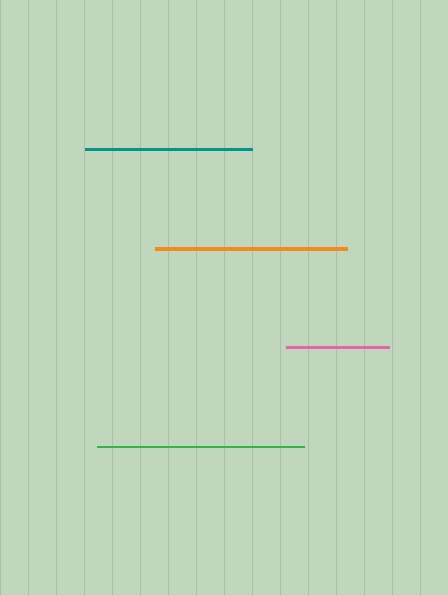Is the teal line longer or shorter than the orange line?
The orange line is longer than the teal line.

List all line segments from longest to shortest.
From longest to shortest: green, orange, teal, pink.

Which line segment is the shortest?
The pink line is the shortest at approximately 103 pixels.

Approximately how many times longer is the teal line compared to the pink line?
The teal line is approximately 1.6 times the length of the pink line.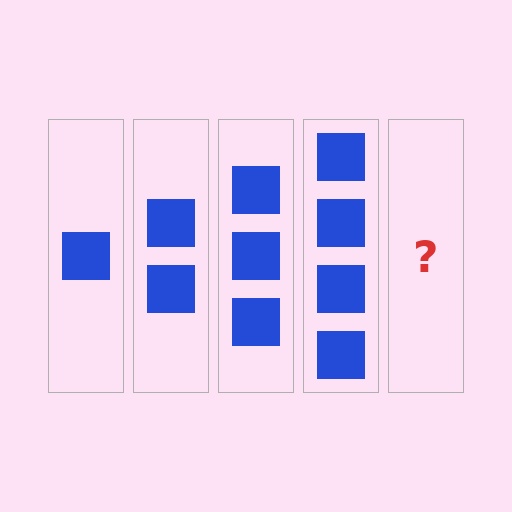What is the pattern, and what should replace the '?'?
The pattern is that each step adds one more square. The '?' should be 5 squares.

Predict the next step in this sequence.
The next step is 5 squares.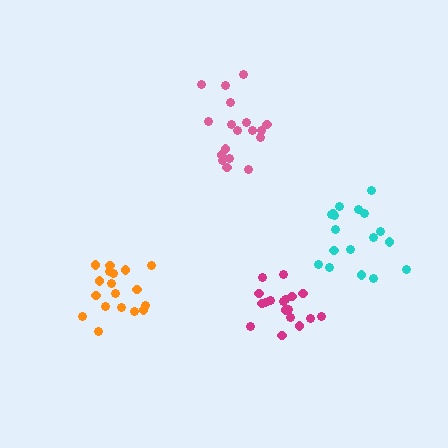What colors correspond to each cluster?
The clusters are colored: pink, orange, magenta, cyan.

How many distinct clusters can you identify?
There are 4 distinct clusters.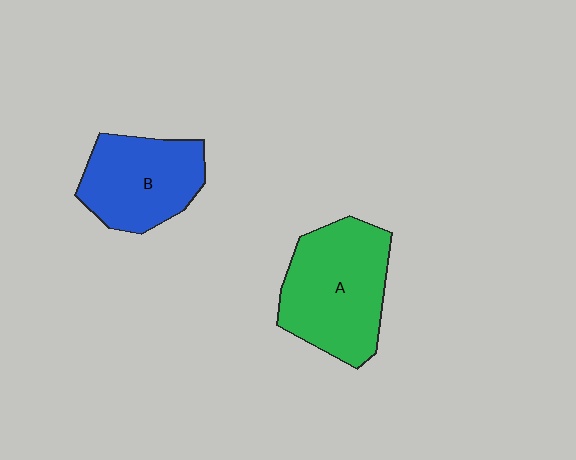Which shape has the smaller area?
Shape B (blue).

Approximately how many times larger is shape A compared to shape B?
Approximately 1.3 times.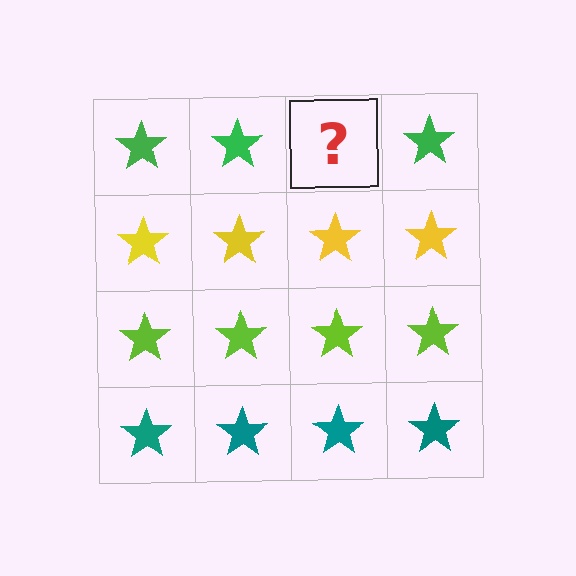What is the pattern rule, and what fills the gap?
The rule is that each row has a consistent color. The gap should be filled with a green star.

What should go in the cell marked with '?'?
The missing cell should contain a green star.